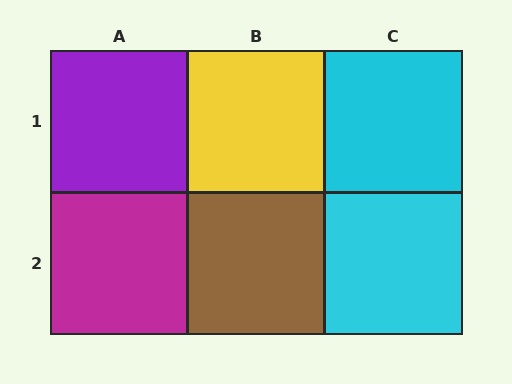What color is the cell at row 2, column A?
Magenta.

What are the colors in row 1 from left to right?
Purple, yellow, cyan.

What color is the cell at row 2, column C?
Cyan.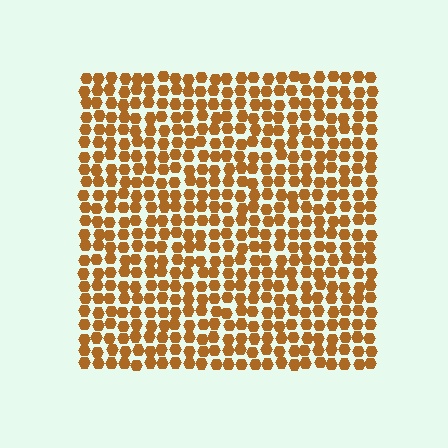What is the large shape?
The large shape is a square.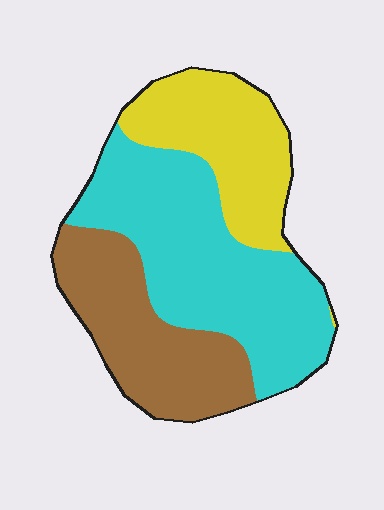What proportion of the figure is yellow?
Yellow takes up about one quarter (1/4) of the figure.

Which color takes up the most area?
Cyan, at roughly 45%.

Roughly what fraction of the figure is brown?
Brown covers around 30% of the figure.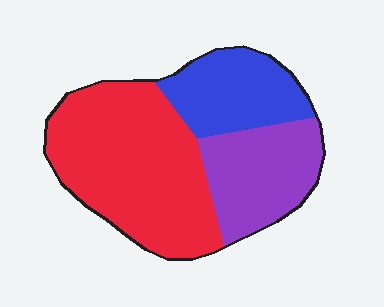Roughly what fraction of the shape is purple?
Purple takes up about one quarter (1/4) of the shape.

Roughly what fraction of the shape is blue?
Blue covers 23% of the shape.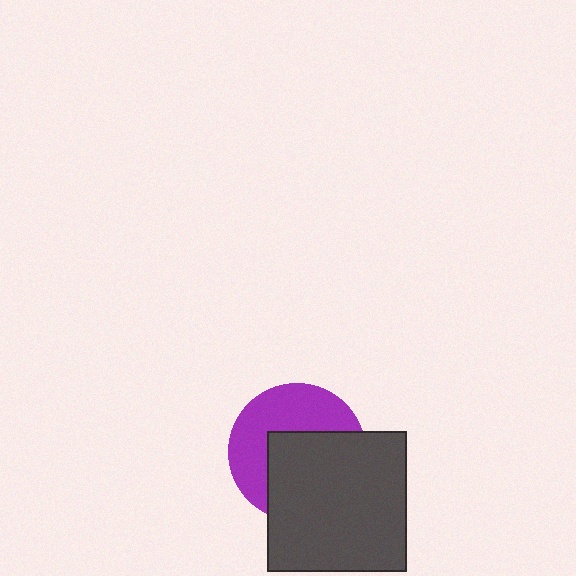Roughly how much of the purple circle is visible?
About half of it is visible (roughly 48%).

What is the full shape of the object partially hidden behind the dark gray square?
The partially hidden object is a purple circle.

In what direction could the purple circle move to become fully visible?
The purple circle could move toward the upper-left. That would shift it out from behind the dark gray square entirely.